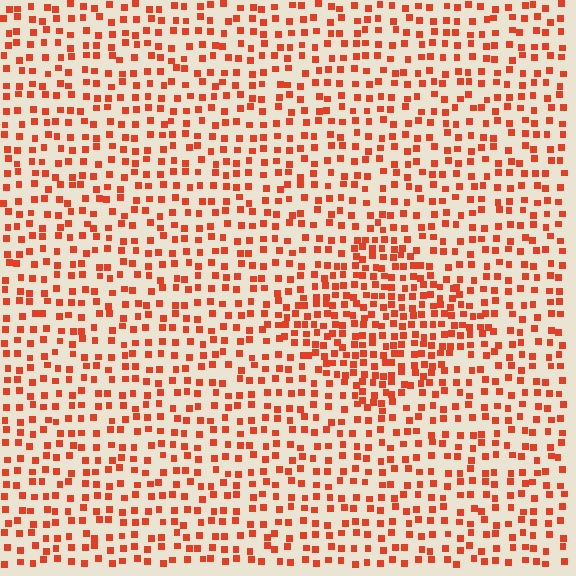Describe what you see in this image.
The image contains small red elements arranged at two different densities. A diamond-shaped region is visible where the elements are more densely packed than the surrounding area.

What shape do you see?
I see a diamond.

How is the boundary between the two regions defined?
The boundary is defined by a change in element density (approximately 1.8x ratio). All elements are the same color, size, and shape.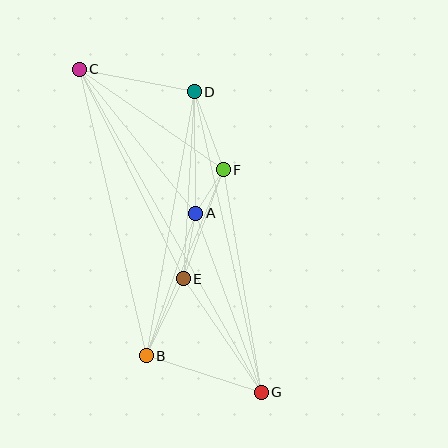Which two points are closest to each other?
Points A and F are closest to each other.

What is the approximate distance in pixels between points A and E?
The distance between A and E is approximately 67 pixels.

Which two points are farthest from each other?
Points C and G are farthest from each other.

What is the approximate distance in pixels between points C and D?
The distance between C and D is approximately 117 pixels.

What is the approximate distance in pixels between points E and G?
The distance between E and G is approximately 138 pixels.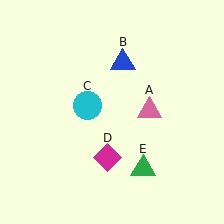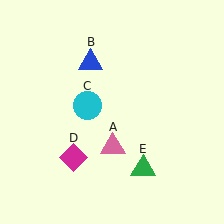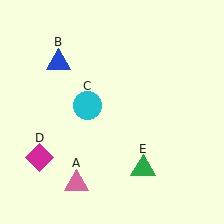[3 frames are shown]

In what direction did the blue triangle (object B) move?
The blue triangle (object B) moved left.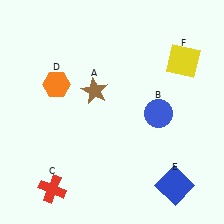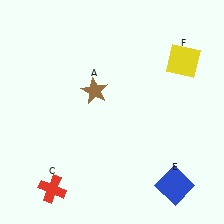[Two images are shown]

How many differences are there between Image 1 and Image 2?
There are 2 differences between the two images.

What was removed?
The blue circle (B), the orange hexagon (D) were removed in Image 2.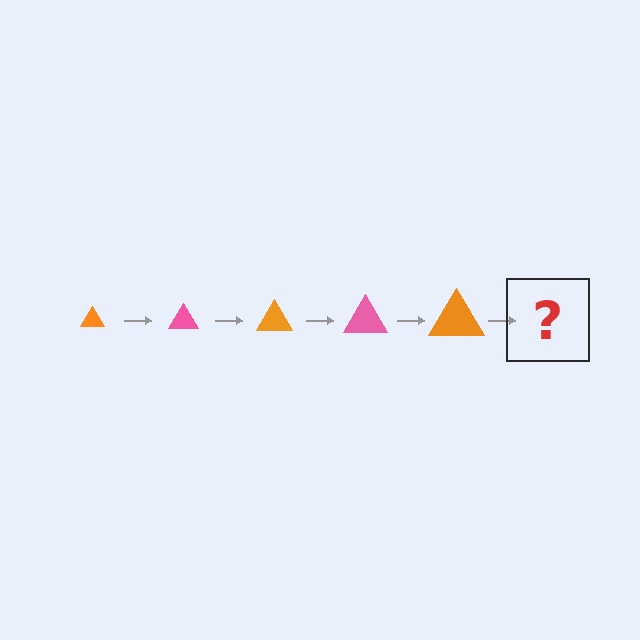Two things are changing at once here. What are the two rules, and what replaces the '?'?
The two rules are that the triangle grows larger each step and the color cycles through orange and pink. The '?' should be a pink triangle, larger than the previous one.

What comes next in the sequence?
The next element should be a pink triangle, larger than the previous one.